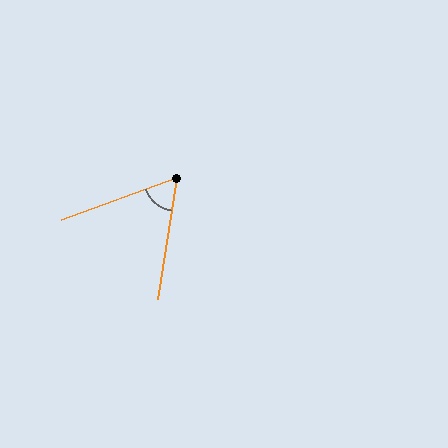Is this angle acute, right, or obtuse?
It is acute.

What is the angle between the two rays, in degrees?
Approximately 61 degrees.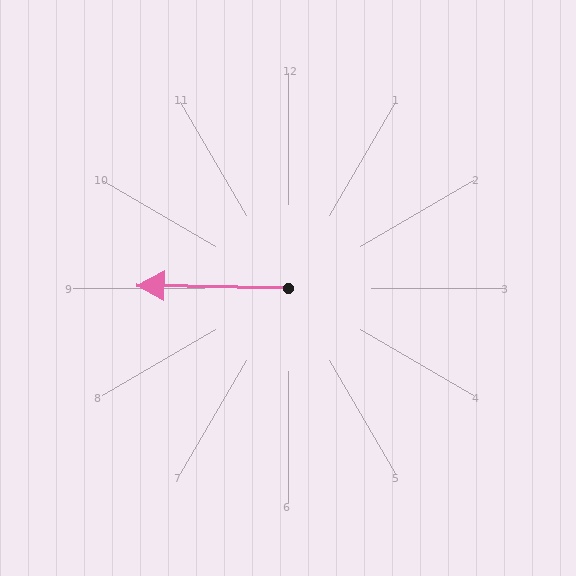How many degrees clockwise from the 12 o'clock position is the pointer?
Approximately 271 degrees.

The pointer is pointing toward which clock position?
Roughly 9 o'clock.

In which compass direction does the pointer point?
West.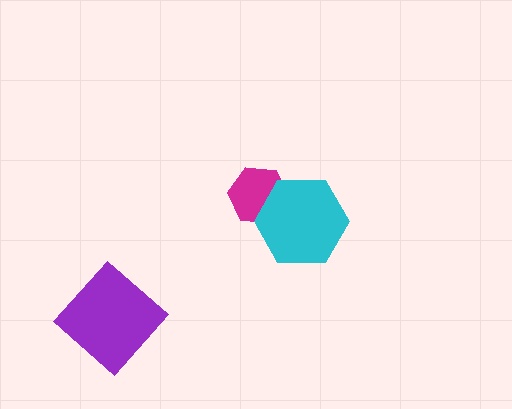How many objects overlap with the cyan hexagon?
1 object overlaps with the cyan hexagon.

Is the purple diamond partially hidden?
No, no other shape covers it.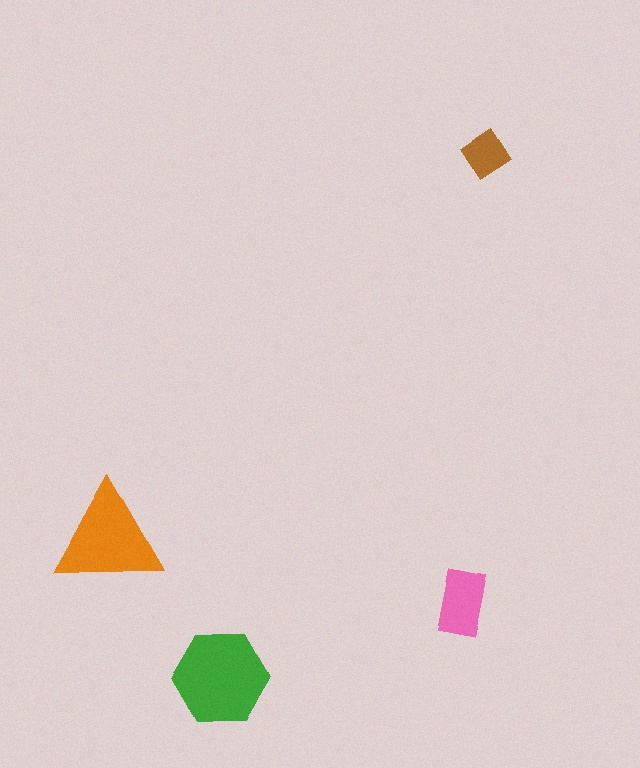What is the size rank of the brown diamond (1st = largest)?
4th.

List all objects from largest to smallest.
The green hexagon, the orange triangle, the pink rectangle, the brown diamond.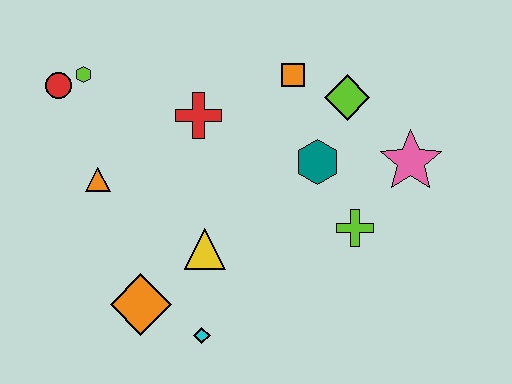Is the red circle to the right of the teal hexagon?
No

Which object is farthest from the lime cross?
The red circle is farthest from the lime cross.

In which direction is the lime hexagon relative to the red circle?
The lime hexagon is to the right of the red circle.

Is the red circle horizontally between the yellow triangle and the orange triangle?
No